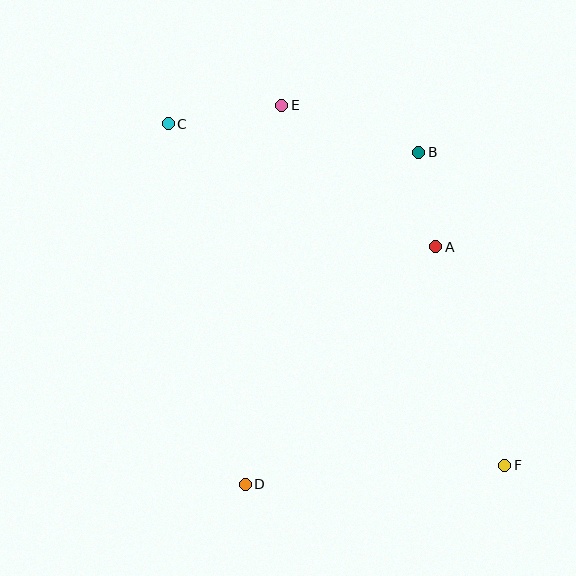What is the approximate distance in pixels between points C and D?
The distance between C and D is approximately 369 pixels.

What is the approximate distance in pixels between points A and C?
The distance between A and C is approximately 294 pixels.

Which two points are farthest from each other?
Points C and F are farthest from each other.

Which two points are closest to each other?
Points A and B are closest to each other.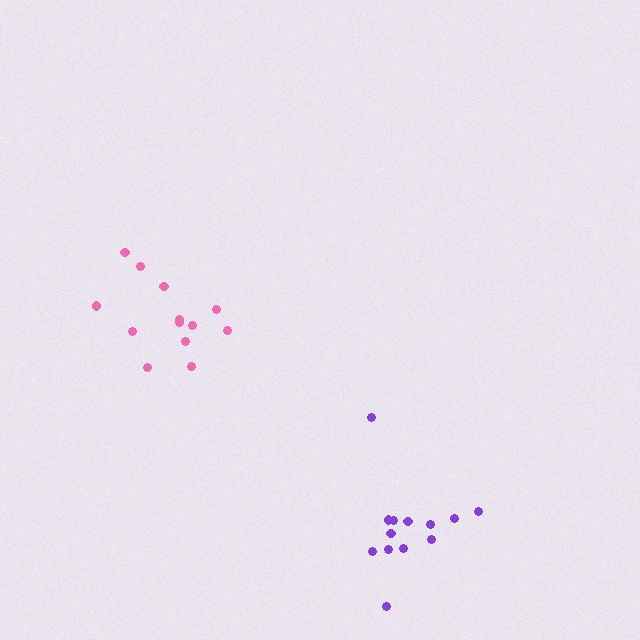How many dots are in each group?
Group 1: 13 dots, Group 2: 13 dots (26 total).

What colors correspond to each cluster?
The clusters are colored: pink, purple.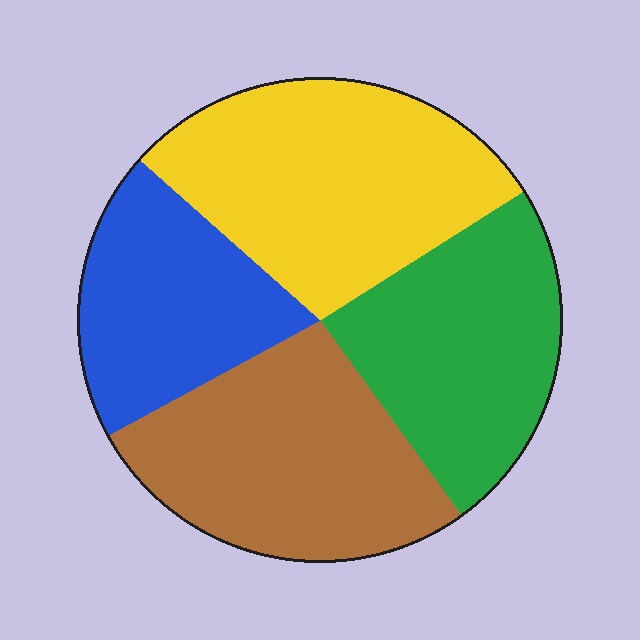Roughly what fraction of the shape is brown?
Brown takes up between a sixth and a third of the shape.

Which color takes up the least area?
Blue, at roughly 20%.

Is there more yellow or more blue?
Yellow.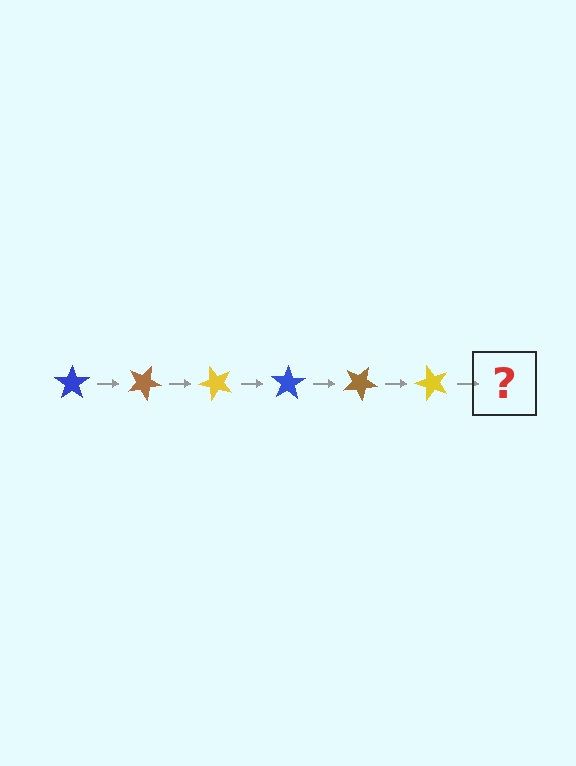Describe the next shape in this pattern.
It should be a blue star, rotated 150 degrees from the start.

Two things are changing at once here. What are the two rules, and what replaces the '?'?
The two rules are that it rotates 25 degrees each step and the color cycles through blue, brown, and yellow. The '?' should be a blue star, rotated 150 degrees from the start.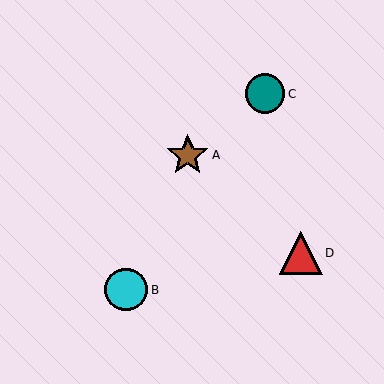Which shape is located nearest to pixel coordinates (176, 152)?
The brown star (labeled A) at (188, 155) is nearest to that location.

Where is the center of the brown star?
The center of the brown star is at (188, 155).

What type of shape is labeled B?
Shape B is a cyan circle.